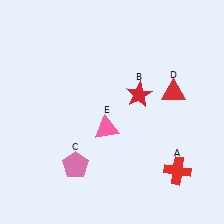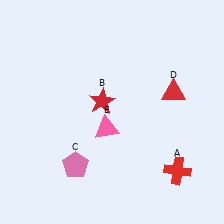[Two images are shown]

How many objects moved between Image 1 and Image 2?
1 object moved between the two images.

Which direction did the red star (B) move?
The red star (B) moved left.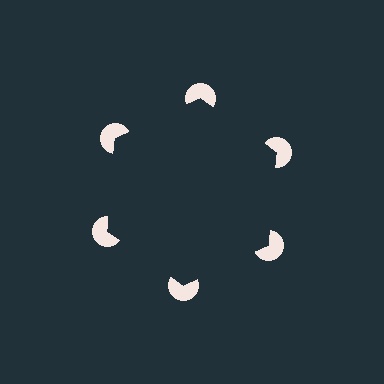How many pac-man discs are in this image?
There are 6 — one at each vertex of the illusory hexagon.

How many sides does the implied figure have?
6 sides.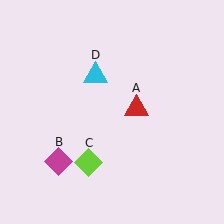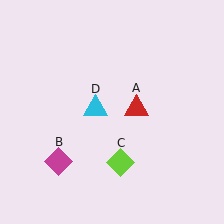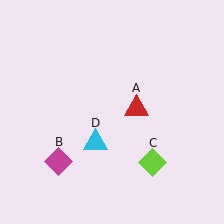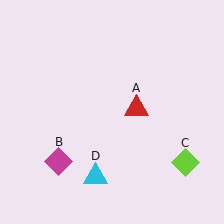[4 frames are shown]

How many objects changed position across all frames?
2 objects changed position: lime diamond (object C), cyan triangle (object D).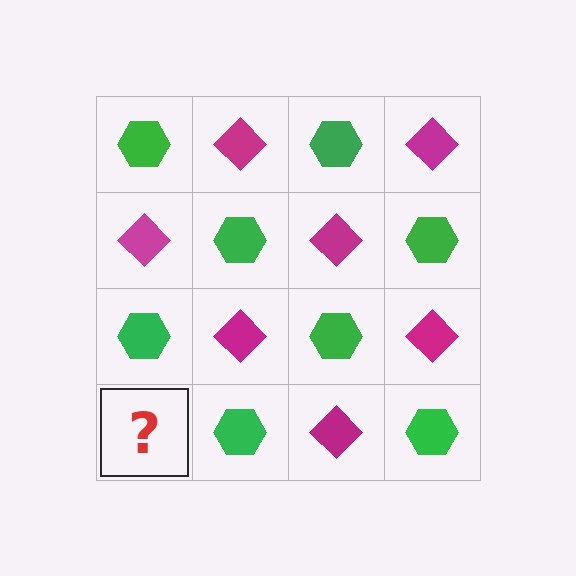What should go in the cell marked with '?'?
The missing cell should contain a magenta diamond.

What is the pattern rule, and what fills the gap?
The rule is that it alternates green hexagon and magenta diamond in a checkerboard pattern. The gap should be filled with a magenta diamond.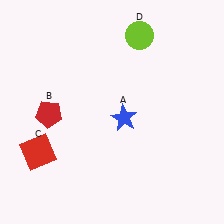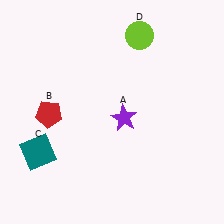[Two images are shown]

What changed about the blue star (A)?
In Image 1, A is blue. In Image 2, it changed to purple.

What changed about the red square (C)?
In Image 1, C is red. In Image 2, it changed to teal.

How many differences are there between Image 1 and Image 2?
There are 2 differences between the two images.